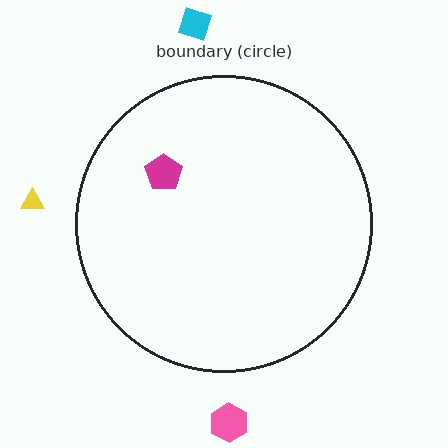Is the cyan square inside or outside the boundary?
Outside.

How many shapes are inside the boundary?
1 inside, 3 outside.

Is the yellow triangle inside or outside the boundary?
Outside.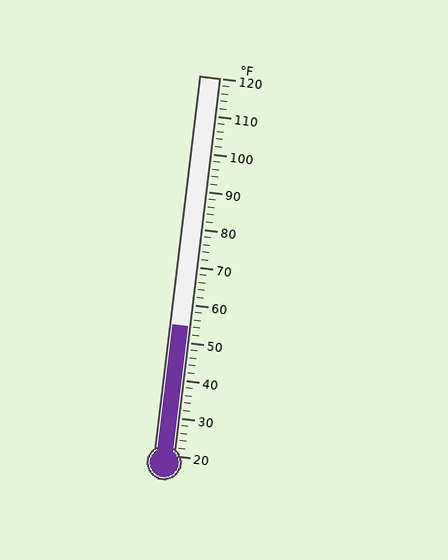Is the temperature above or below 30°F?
The temperature is above 30°F.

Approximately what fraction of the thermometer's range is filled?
The thermometer is filled to approximately 35% of its range.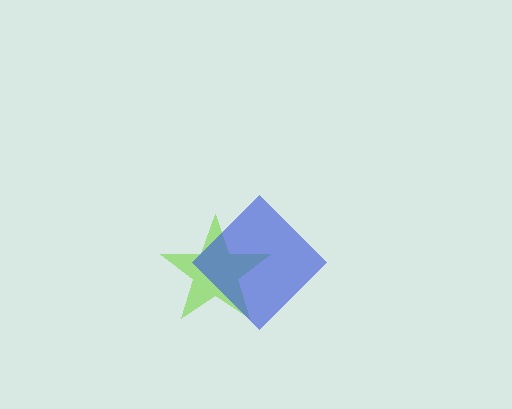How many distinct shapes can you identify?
There are 2 distinct shapes: a lime star, a blue diamond.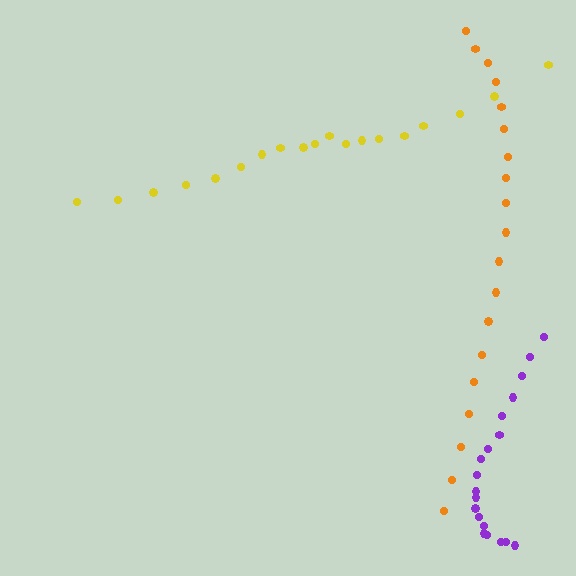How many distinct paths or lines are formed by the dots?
There are 3 distinct paths.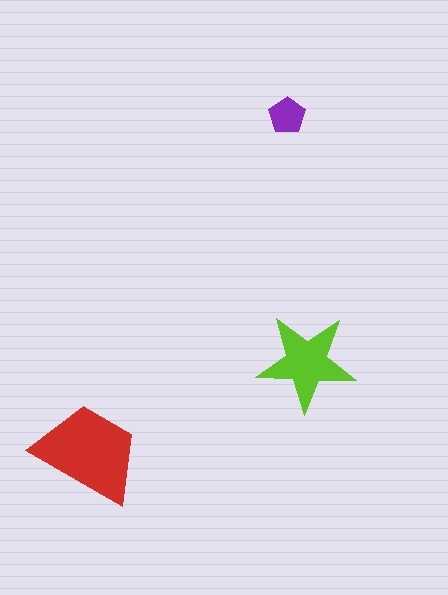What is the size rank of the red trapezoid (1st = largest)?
1st.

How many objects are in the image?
There are 3 objects in the image.